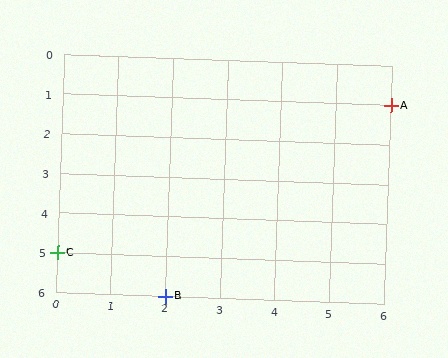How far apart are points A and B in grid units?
Points A and B are 4 columns and 5 rows apart (about 6.4 grid units diagonally).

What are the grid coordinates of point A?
Point A is at grid coordinates (6, 1).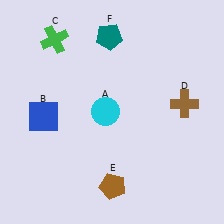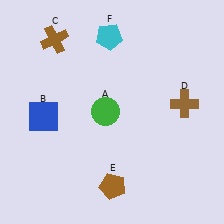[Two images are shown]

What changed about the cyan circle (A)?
In Image 1, A is cyan. In Image 2, it changed to green.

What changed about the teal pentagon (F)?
In Image 1, F is teal. In Image 2, it changed to cyan.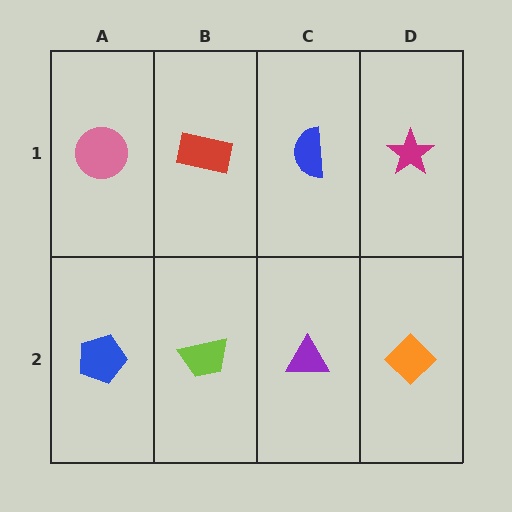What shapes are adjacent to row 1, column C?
A purple triangle (row 2, column C), a red rectangle (row 1, column B), a magenta star (row 1, column D).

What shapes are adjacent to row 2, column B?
A red rectangle (row 1, column B), a blue pentagon (row 2, column A), a purple triangle (row 2, column C).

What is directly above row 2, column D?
A magenta star.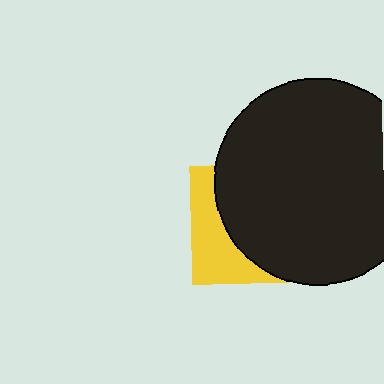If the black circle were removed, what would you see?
You would see the complete yellow square.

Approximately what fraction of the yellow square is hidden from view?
Roughly 65% of the yellow square is hidden behind the black circle.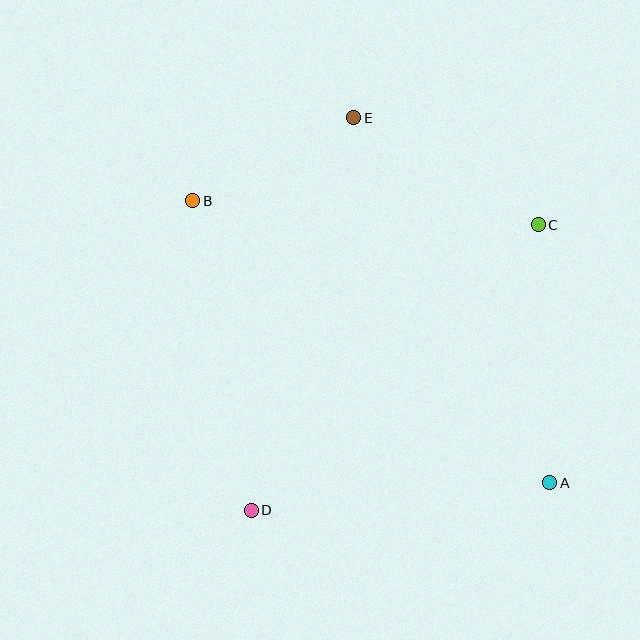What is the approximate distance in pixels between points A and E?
The distance between A and E is approximately 414 pixels.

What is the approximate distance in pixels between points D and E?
The distance between D and E is approximately 405 pixels.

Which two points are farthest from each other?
Points A and B are farthest from each other.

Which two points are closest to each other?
Points B and E are closest to each other.